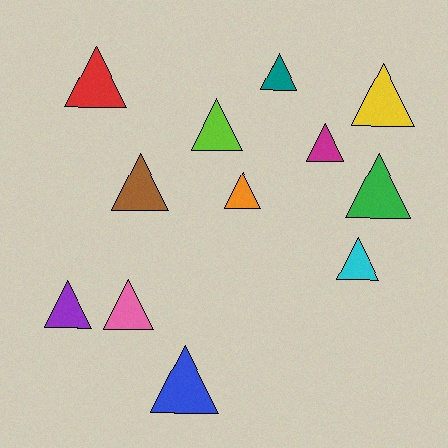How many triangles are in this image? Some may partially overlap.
There are 12 triangles.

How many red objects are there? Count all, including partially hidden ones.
There is 1 red object.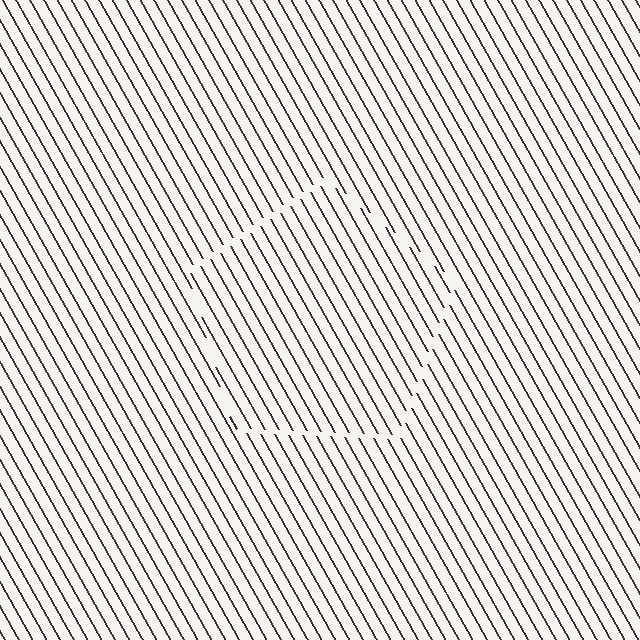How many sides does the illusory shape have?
5 sides — the line-ends trace a pentagon.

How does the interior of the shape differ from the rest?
The interior of the shape contains the same grating, shifted by half a period — the contour is defined by the phase discontinuity where line-ends from the inner and outer gratings abut.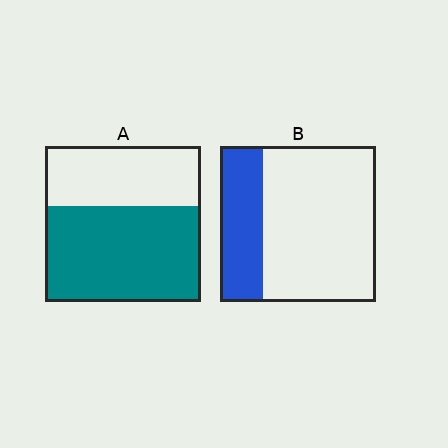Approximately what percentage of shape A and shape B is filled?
A is approximately 60% and B is approximately 30%.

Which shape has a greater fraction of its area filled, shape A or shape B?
Shape A.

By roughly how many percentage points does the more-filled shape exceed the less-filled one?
By roughly 35 percentage points (A over B).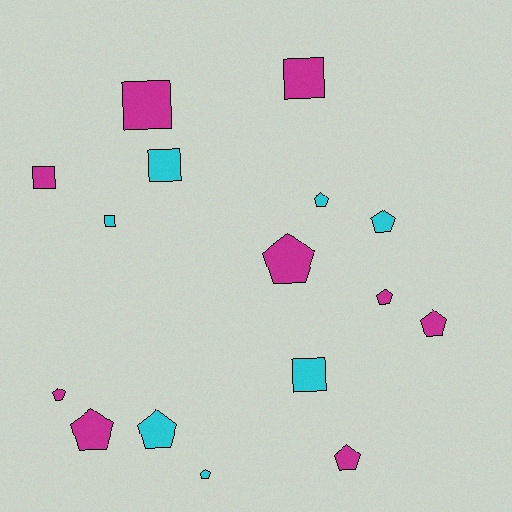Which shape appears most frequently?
Pentagon, with 10 objects.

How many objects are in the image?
There are 16 objects.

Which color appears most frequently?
Magenta, with 9 objects.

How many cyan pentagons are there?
There are 4 cyan pentagons.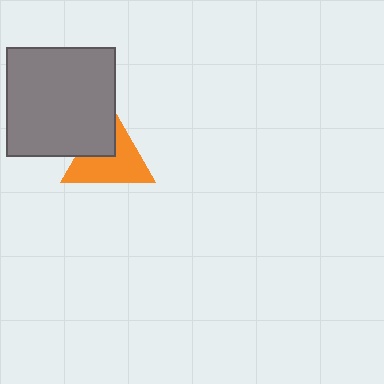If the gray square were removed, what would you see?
You would see the complete orange triangle.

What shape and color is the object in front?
The object in front is a gray square.